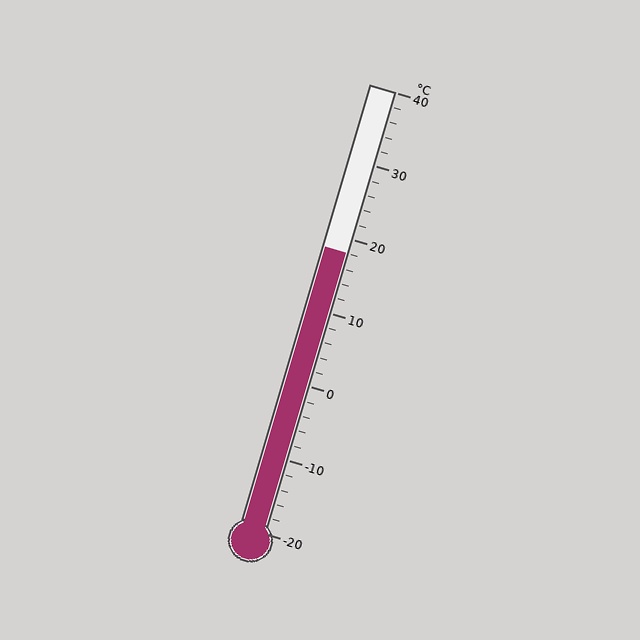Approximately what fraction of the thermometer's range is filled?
The thermometer is filled to approximately 65% of its range.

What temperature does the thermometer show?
The thermometer shows approximately 18°C.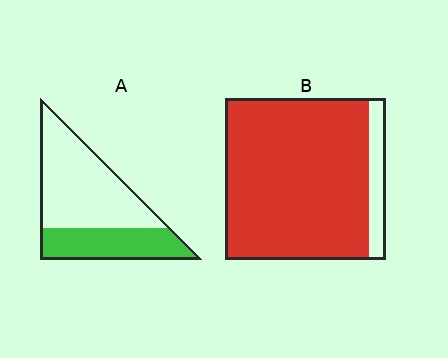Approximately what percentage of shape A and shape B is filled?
A is approximately 35% and B is approximately 90%.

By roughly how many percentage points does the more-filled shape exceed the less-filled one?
By roughly 55 percentage points (B over A).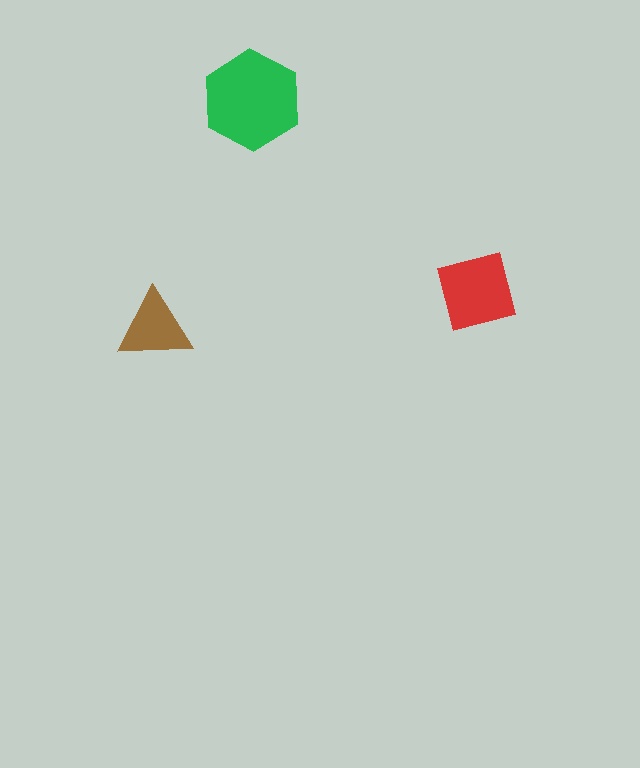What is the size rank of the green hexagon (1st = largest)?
1st.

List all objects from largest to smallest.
The green hexagon, the red square, the brown triangle.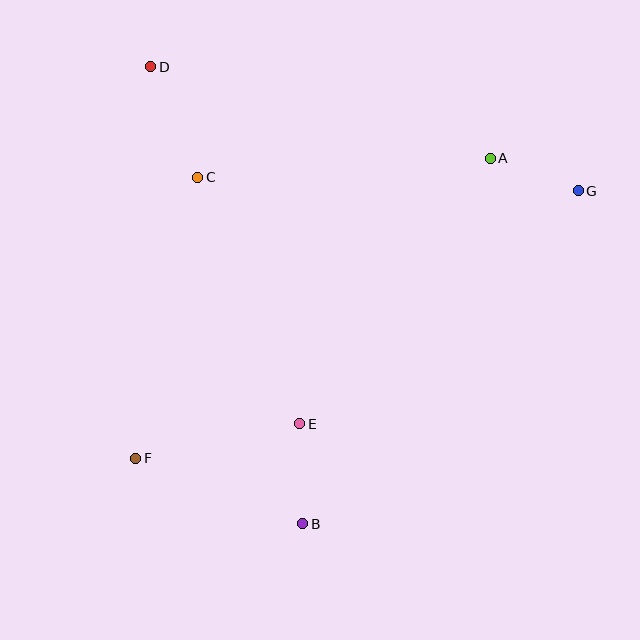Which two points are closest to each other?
Points A and G are closest to each other.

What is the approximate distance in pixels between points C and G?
The distance between C and G is approximately 381 pixels.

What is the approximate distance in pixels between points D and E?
The distance between D and E is approximately 386 pixels.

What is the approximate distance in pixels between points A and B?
The distance between A and B is approximately 411 pixels.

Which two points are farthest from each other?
Points F and G are farthest from each other.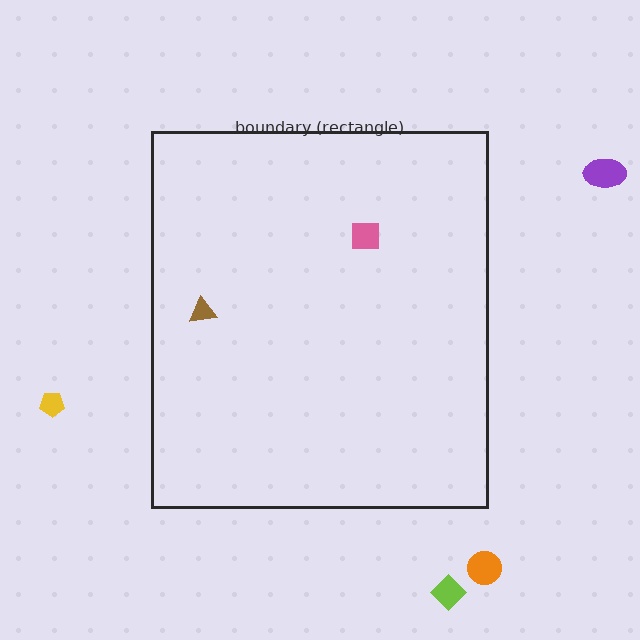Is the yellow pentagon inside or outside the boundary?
Outside.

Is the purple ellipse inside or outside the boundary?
Outside.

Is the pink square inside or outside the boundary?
Inside.